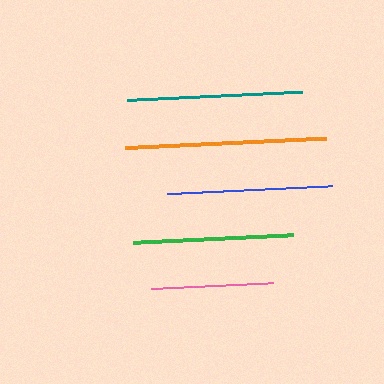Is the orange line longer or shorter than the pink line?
The orange line is longer than the pink line.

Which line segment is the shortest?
The pink line is the shortest at approximately 123 pixels.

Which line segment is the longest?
The orange line is the longest at approximately 202 pixels.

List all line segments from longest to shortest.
From longest to shortest: orange, teal, blue, green, pink.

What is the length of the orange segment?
The orange segment is approximately 202 pixels long.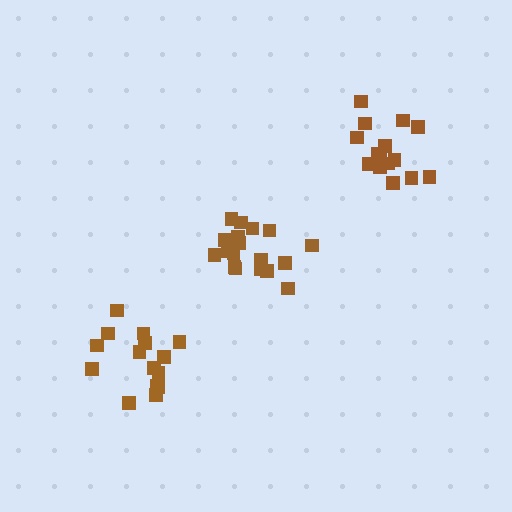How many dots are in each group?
Group 1: 18 dots, Group 2: 15 dots, Group 3: 15 dots (48 total).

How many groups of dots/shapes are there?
There are 3 groups.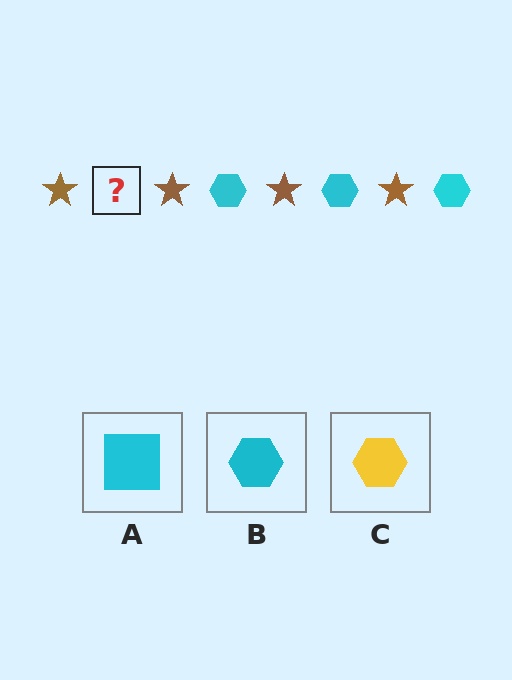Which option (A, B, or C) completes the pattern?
B.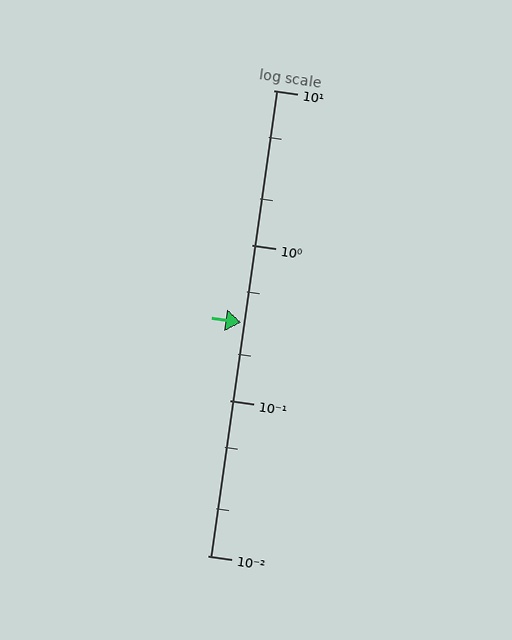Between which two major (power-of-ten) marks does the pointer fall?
The pointer is between 0.1 and 1.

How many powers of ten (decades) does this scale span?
The scale spans 3 decades, from 0.01 to 10.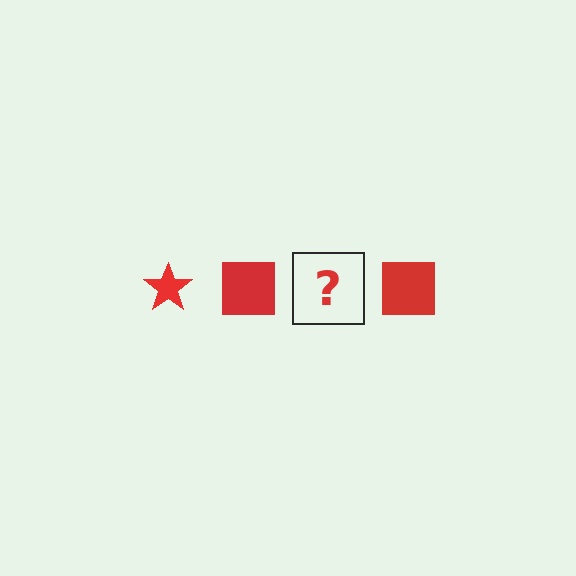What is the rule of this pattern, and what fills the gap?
The rule is that the pattern cycles through star, square shapes in red. The gap should be filled with a red star.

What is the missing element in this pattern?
The missing element is a red star.